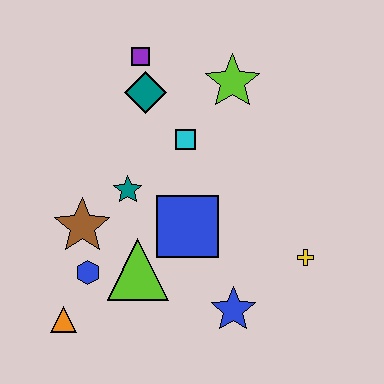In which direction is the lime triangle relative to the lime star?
The lime triangle is below the lime star.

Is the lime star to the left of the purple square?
No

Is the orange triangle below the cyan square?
Yes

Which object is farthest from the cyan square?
The orange triangle is farthest from the cyan square.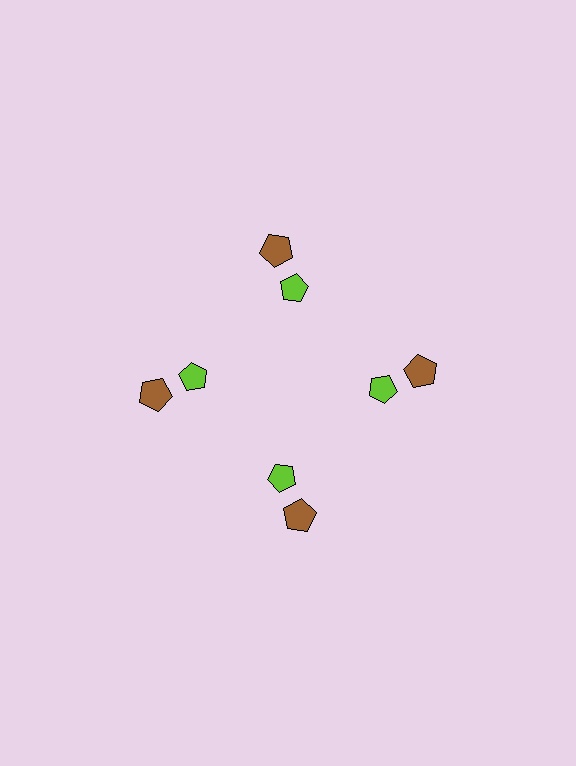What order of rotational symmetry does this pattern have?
This pattern has 4-fold rotational symmetry.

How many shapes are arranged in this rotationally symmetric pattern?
There are 8 shapes, arranged in 4 groups of 2.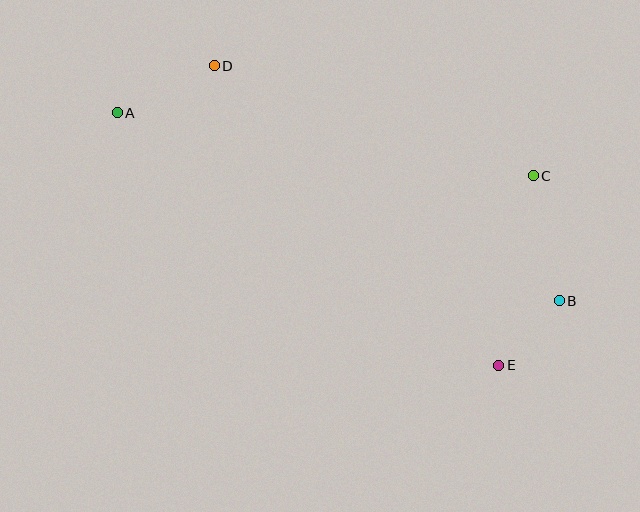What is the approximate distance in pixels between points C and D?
The distance between C and D is approximately 337 pixels.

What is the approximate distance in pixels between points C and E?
The distance between C and E is approximately 193 pixels.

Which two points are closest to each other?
Points B and E are closest to each other.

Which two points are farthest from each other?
Points A and B are farthest from each other.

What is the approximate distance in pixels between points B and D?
The distance between B and D is approximately 417 pixels.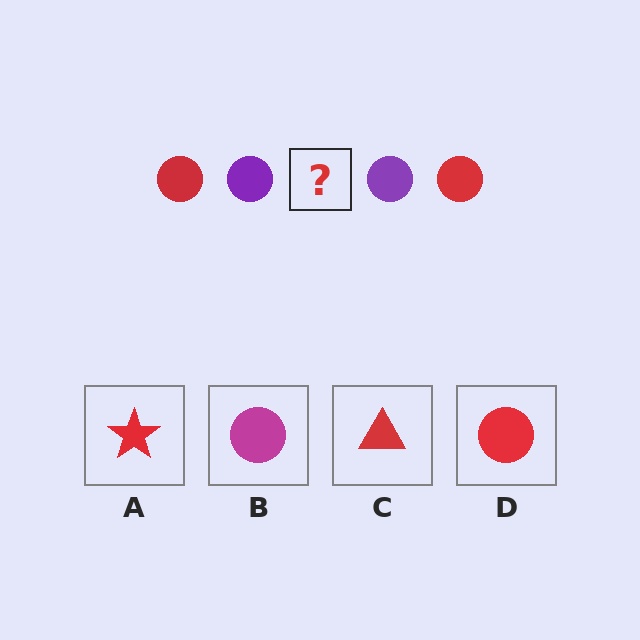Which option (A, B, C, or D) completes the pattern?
D.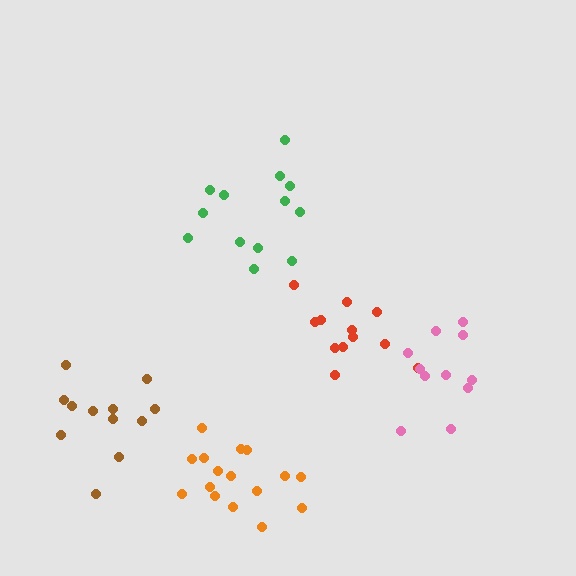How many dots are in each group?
Group 1: 12 dots, Group 2: 12 dots, Group 3: 13 dots, Group 4: 16 dots, Group 5: 11 dots (64 total).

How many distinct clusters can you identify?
There are 5 distinct clusters.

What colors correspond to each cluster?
The clusters are colored: brown, red, green, orange, pink.